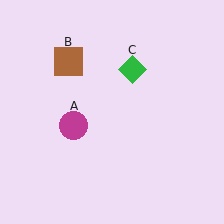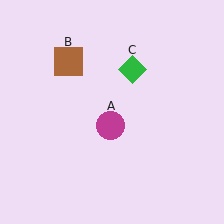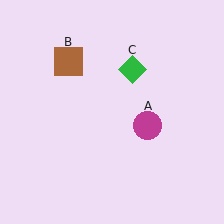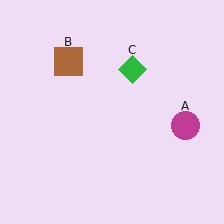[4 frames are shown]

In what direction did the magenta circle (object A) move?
The magenta circle (object A) moved right.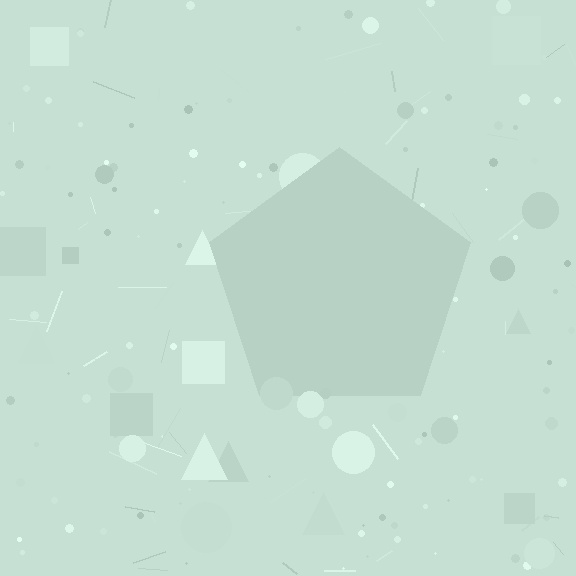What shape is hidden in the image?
A pentagon is hidden in the image.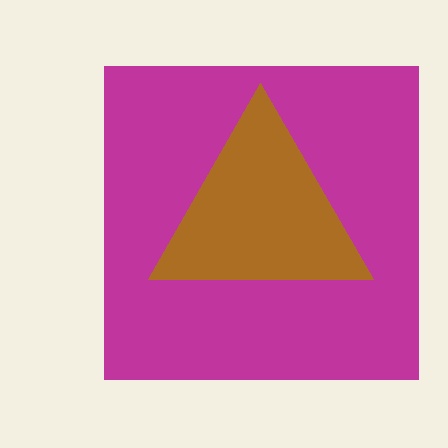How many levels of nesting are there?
2.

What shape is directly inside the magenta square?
The brown triangle.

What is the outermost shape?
The magenta square.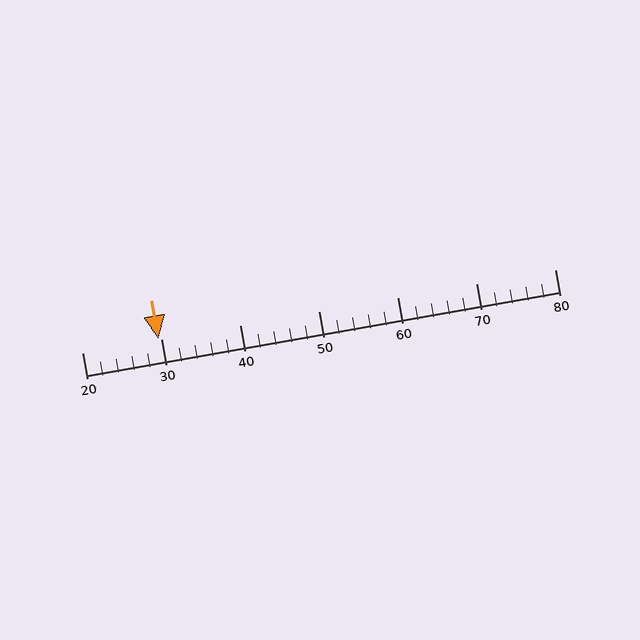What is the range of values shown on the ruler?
The ruler shows values from 20 to 80.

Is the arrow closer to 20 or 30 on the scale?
The arrow is closer to 30.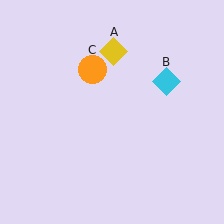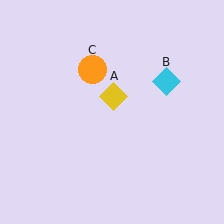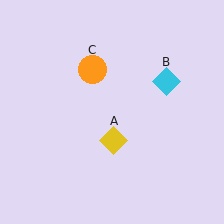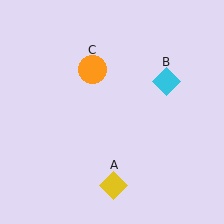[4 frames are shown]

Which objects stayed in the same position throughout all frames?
Cyan diamond (object B) and orange circle (object C) remained stationary.